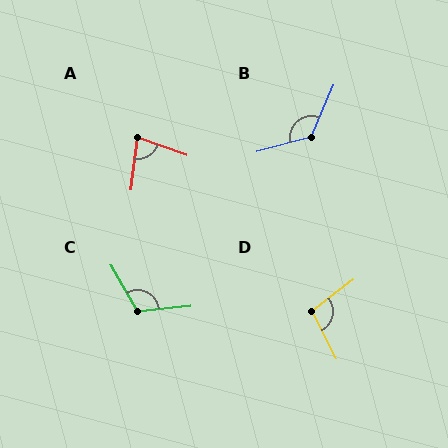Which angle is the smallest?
A, at approximately 77 degrees.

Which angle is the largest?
B, at approximately 128 degrees.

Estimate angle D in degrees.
Approximately 100 degrees.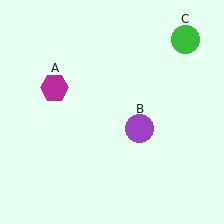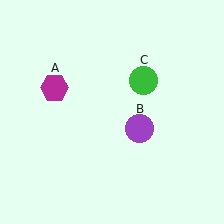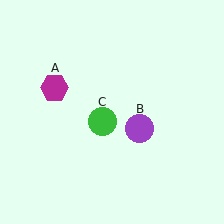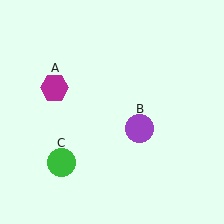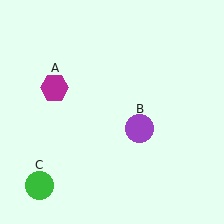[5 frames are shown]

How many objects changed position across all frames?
1 object changed position: green circle (object C).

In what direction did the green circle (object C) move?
The green circle (object C) moved down and to the left.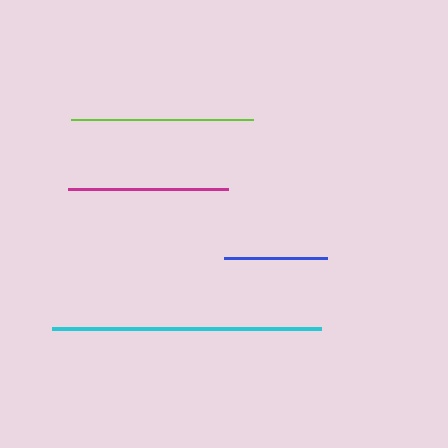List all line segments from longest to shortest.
From longest to shortest: cyan, lime, magenta, blue.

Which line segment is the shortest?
The blue line is the shortest at approximately 103 pixels.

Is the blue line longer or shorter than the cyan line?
The cyan line is longer than the blue line.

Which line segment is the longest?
The cyan line is the longest at approximately 270 pixels.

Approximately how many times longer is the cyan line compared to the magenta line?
The cyan line is approximately 1.7 times the length of the magenta line.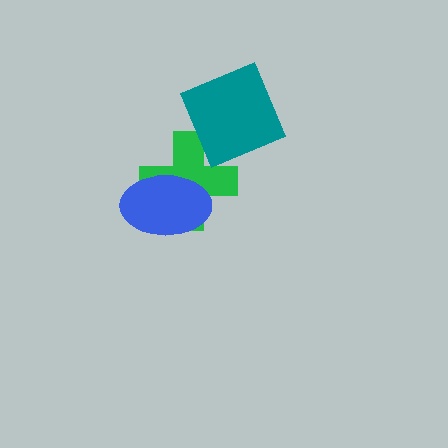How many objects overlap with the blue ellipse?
1 object overlaps with the blue ellipse.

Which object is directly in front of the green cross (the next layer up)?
The teal square is directly in front of the green cross.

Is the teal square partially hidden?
No, no other shape covers it.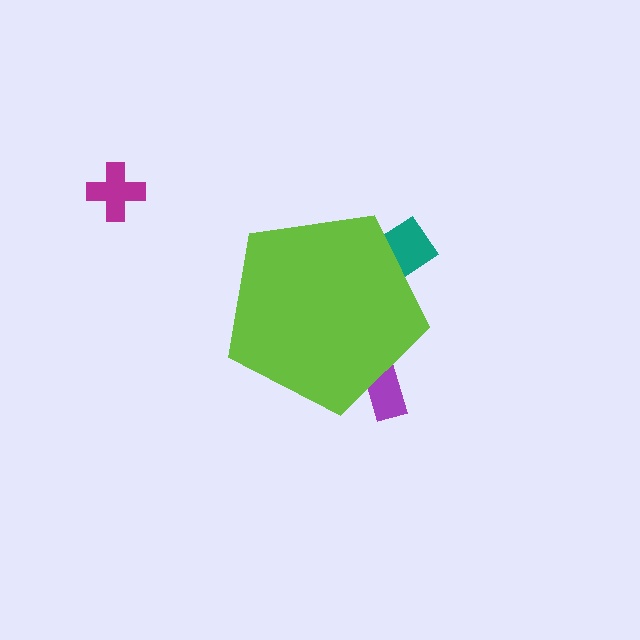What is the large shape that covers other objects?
A lime pentagon.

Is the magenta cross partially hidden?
No, the magenta cross is fully visible.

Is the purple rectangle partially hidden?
Yes, the purple rectangle is partially hidden behind the lime pentagon.